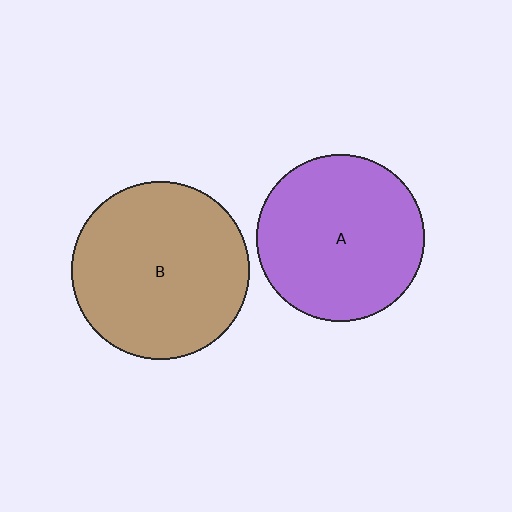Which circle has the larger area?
Circle B (brown).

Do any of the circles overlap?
No, none of the circles overlap.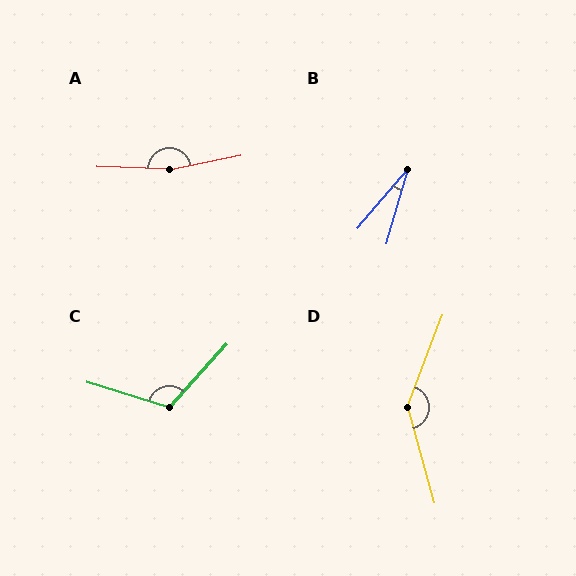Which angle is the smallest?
B, at approximately 24 degrees.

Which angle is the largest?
A, at approximately 167 degrees.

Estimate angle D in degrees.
Approximately 143 degrees.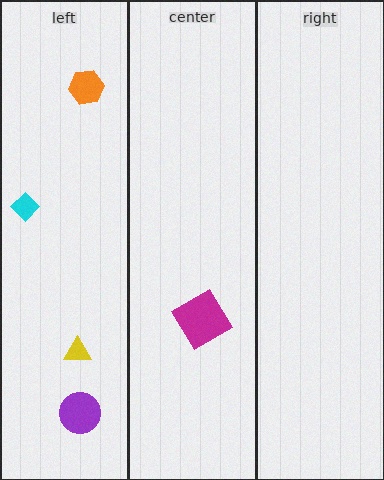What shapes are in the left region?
The cyan diamond, the purple circle, the yellow triangle, the orange hexagon.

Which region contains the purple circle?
The left region.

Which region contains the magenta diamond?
The center region.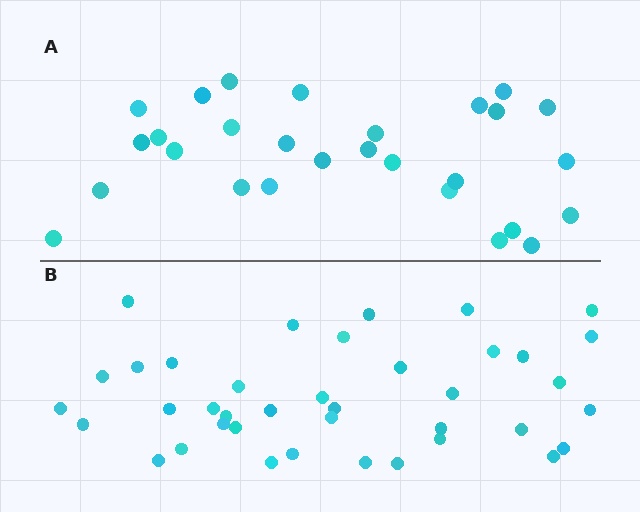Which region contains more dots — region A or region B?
Region B (the bottom region) has more dots.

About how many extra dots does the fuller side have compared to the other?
Region B has roughly 12 or so more dots than region A.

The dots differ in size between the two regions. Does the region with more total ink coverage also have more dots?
No. Region A has more total ink coverage because its dots are larger, but region B actually contains more individual dots. Total area can be misleading — the number of items is what matters here.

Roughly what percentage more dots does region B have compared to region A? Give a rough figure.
About 40% more.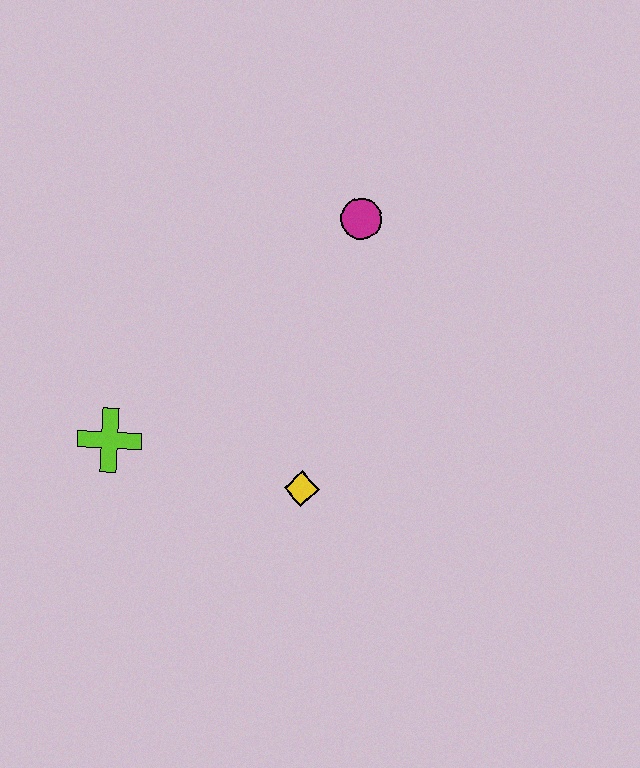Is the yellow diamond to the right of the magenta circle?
No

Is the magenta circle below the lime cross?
No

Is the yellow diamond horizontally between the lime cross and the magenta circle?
Yes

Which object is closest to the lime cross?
The yellow diamond is closest to the lime cross.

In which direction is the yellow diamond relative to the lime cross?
The yellow diamond is to the right of the lime cross.